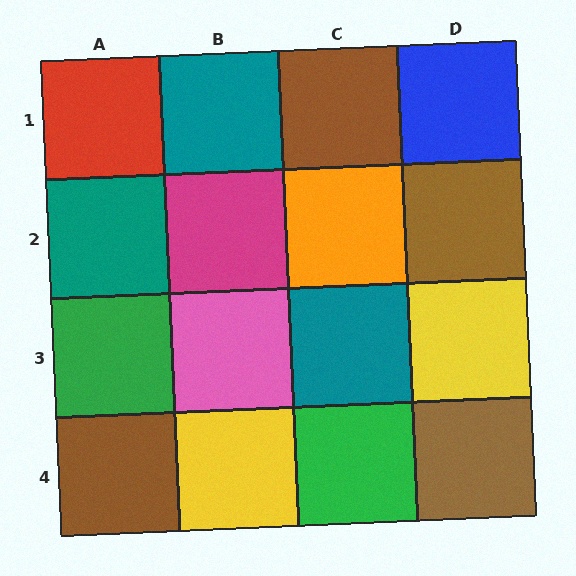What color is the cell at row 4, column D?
Brown.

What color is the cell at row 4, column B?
Yellow.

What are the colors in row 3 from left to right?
Green, pink, teal, yellow.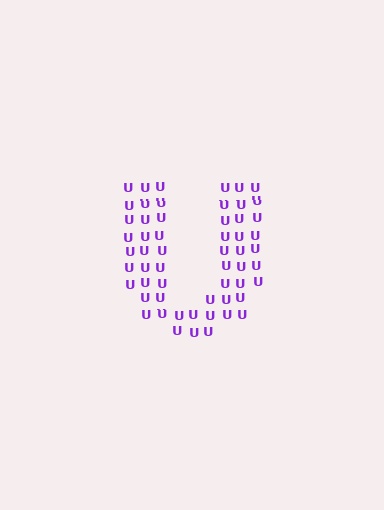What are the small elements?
The small elements are letter U's.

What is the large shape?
The large shape is the letter U.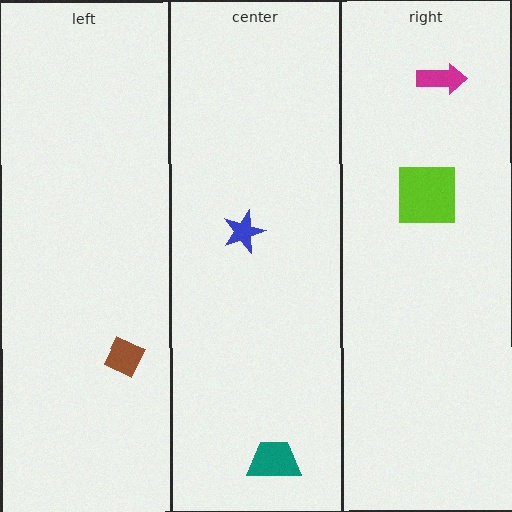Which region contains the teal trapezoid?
The center region.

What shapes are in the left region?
The brown diamond.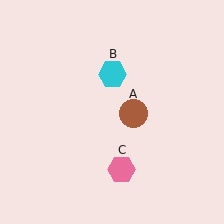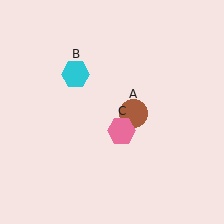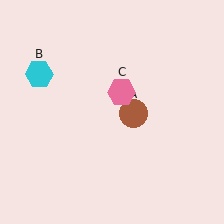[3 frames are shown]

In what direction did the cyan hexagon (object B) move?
The cyan hexagon (object B) moved left.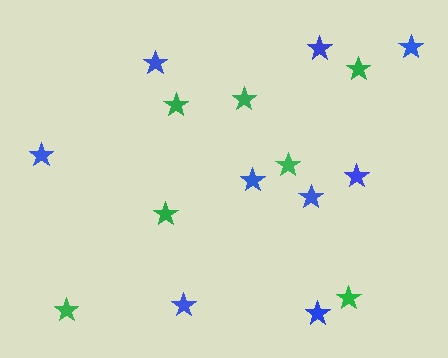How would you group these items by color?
There are 2 groups: one group of green stars (7) and one group of blue stars (9).